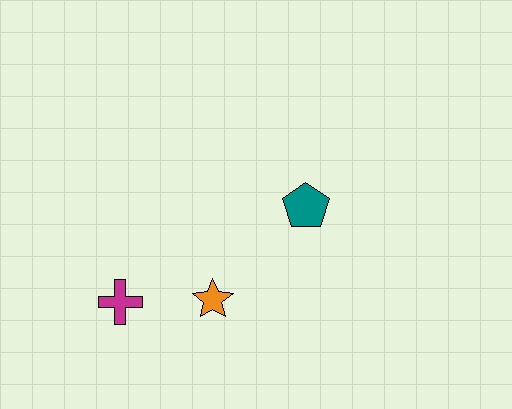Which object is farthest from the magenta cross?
The teal pentagon is farthest from the magenta cross.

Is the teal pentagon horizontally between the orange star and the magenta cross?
No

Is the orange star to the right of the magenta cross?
Yes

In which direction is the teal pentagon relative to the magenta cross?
The teal pentagon is to the right of the magenta cross.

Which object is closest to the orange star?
The magenta cross is closest to the orange star.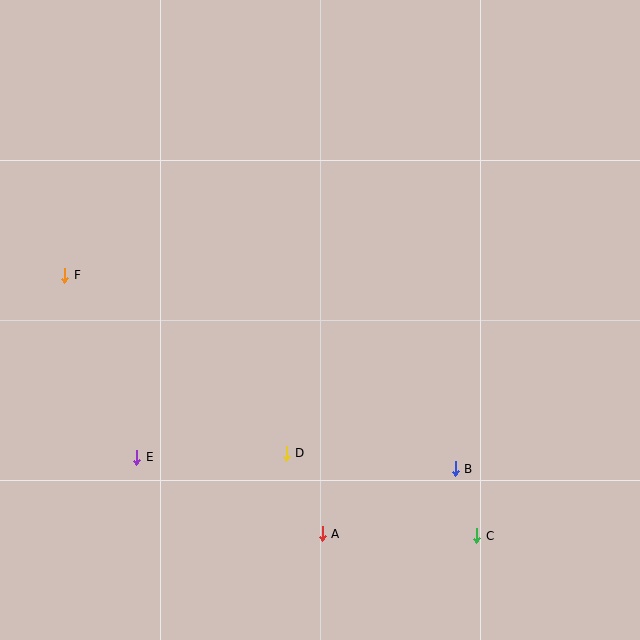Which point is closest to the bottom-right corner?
Point C is closest to the bottom-right corner.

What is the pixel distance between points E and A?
The distance between E and A is 201 pixels.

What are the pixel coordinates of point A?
Point A is at (322, 534).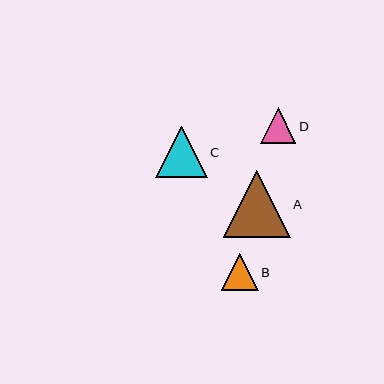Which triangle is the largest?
Triangle A is the largest with a size of approximately 67 pixels.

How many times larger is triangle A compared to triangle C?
Triangle A is approximately 1.3 times the size of triangle C.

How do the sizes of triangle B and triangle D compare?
Triangle B and triangle D are approximately the same size.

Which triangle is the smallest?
Triangle D is the smallest with a size of approximately 35 pixels.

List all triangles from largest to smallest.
From largest to smallest: A, C, B, D.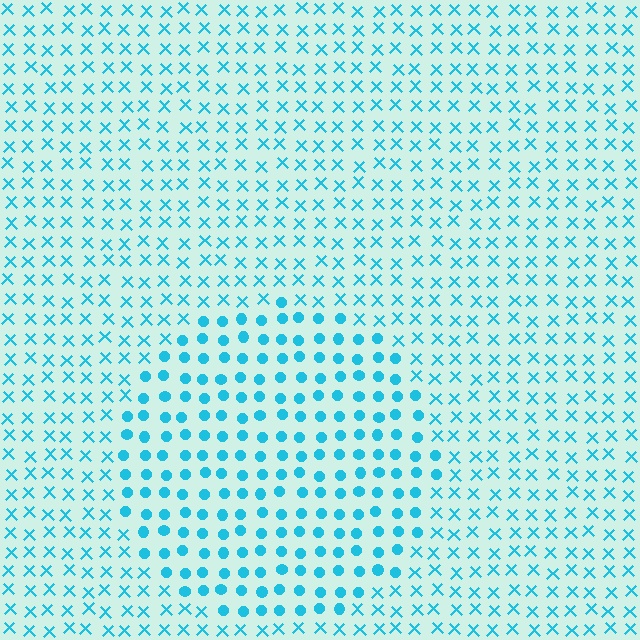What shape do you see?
I see a circle.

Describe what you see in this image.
The image is filled with small cyan elements arranged in a uniform grid. A circle-shaped region contains circles, while the surrounding area contains X marks. The boundary is defined purely by the change in element shape.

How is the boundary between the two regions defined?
The boundary is defined by a change in element shape: circles inside vs. X marks outside. All elements share the same color and spacing.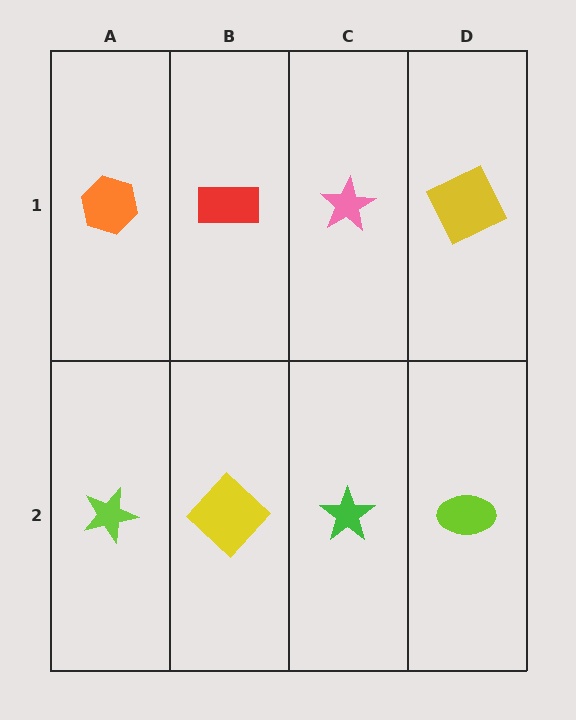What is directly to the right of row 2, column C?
A lime ellipse.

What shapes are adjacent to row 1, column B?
A yellow diamond (row 2, column B), an orange hexagon (row 1, column A), a pink star (row 1, column C).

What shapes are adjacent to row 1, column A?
A lime star (row 2, column A), a red rectangle (row 1, column B).